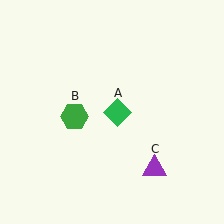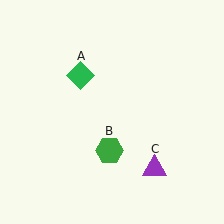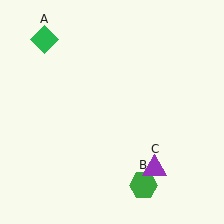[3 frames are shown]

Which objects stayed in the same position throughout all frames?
Purple triangle (object C) remained stationary.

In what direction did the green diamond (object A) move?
The green diamond (object A) moved up and to the left.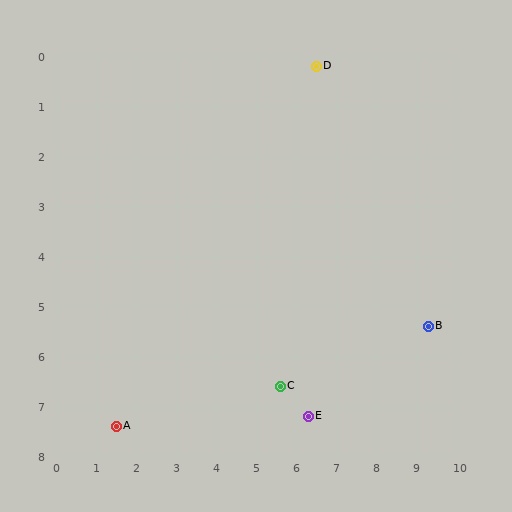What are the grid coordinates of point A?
Point A is at approximately (1.5, 7.4).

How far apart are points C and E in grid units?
Points C and E are about 0.9 grid units apart.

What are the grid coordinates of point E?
Point E is at approximately (6.3, 7.2).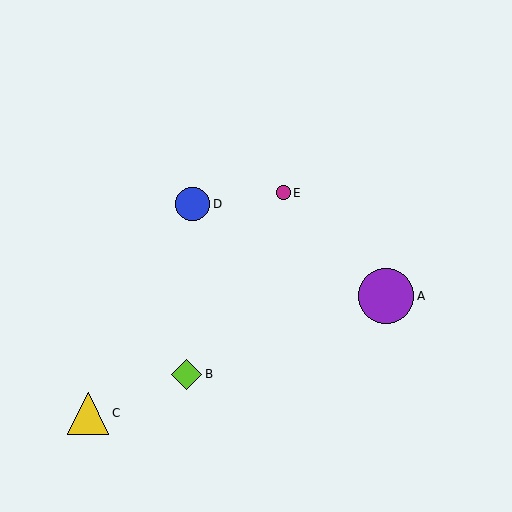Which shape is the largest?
The purple circle (labeled A) is the largest.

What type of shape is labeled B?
Shape B is a lime diamond.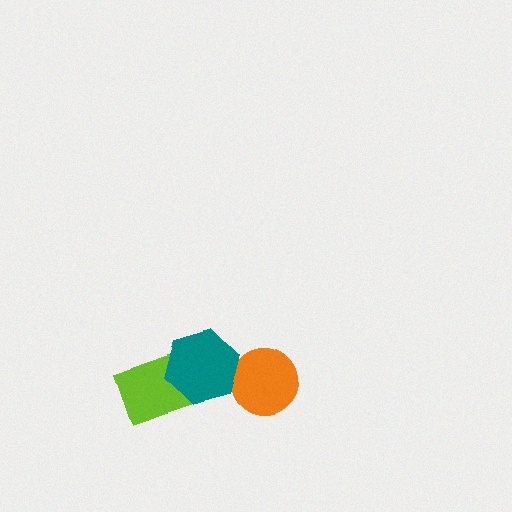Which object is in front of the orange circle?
The teal hexagon is in front of the orange circle.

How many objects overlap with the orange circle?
1 object overlaps with the orange circle.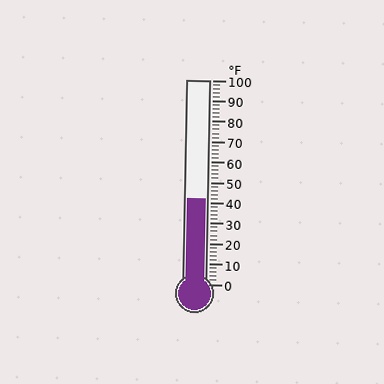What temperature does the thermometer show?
The thermometer shows approximately 42°F.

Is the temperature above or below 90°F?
The temperature is below 90°F.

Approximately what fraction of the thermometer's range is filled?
The thermometer is filled to approximately 40% of its range.